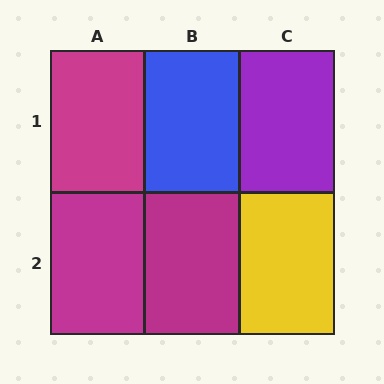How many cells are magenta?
3 cells are magenta.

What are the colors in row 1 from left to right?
Magenta, blue, purple.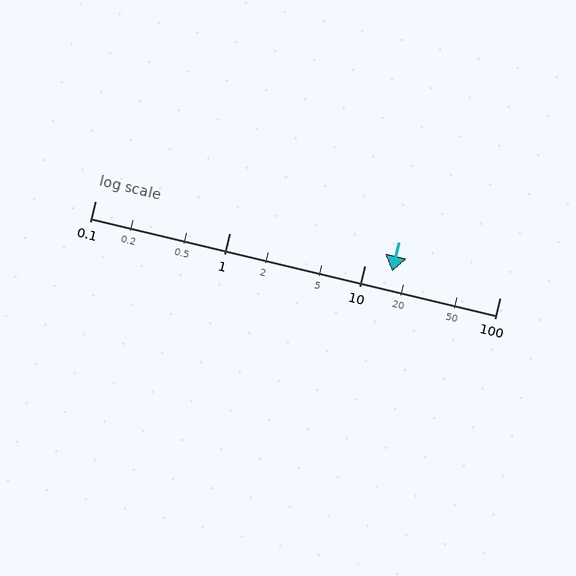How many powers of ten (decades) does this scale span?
The scale spans 3 decades, from 0.1 to 100.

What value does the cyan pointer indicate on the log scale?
The pointer indicates approximately 16.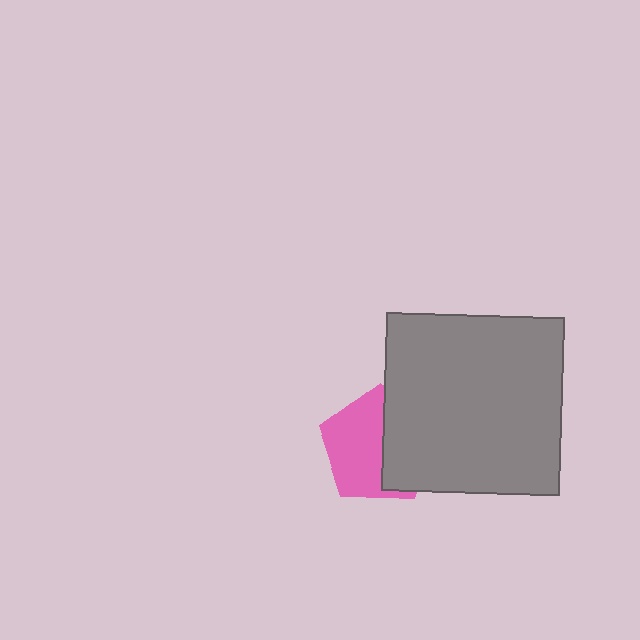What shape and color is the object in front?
The object in front is a gray square.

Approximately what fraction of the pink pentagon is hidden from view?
Roughly 44% of the pink pentagon is hidden behind the gray square.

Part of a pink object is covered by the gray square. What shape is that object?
It is a pentagon.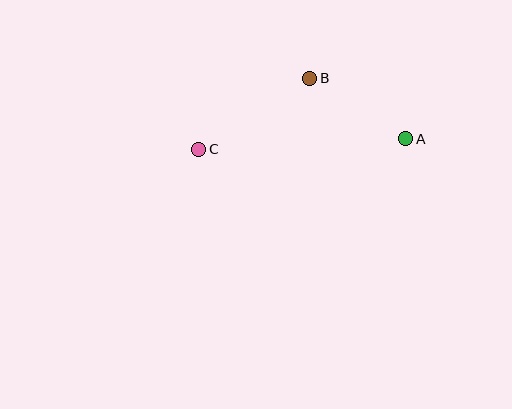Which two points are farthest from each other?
Points A and C are farthest from each other.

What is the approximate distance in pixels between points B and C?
The distance between B and C is approximately 132 pixels.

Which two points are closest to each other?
Points A and B are closest to each other.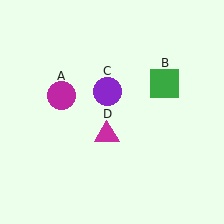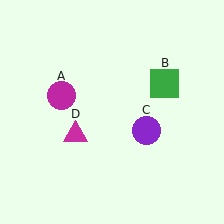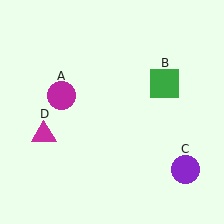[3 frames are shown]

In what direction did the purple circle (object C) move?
The purple circle (object C) moved down and to the right.